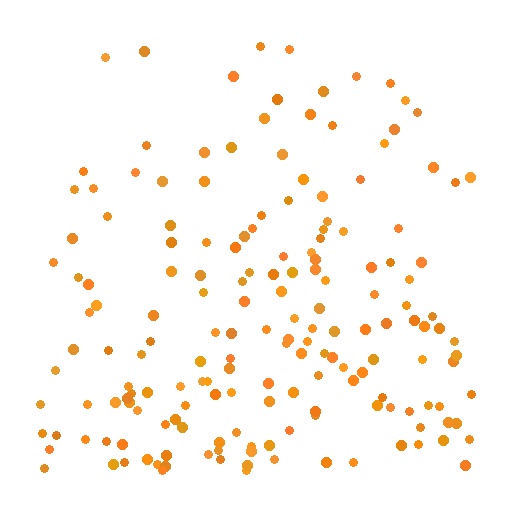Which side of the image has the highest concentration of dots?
The bottom.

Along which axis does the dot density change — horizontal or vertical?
Vertical.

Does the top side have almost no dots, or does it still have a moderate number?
Still a moderate number, just noticeably fewer than the bottom.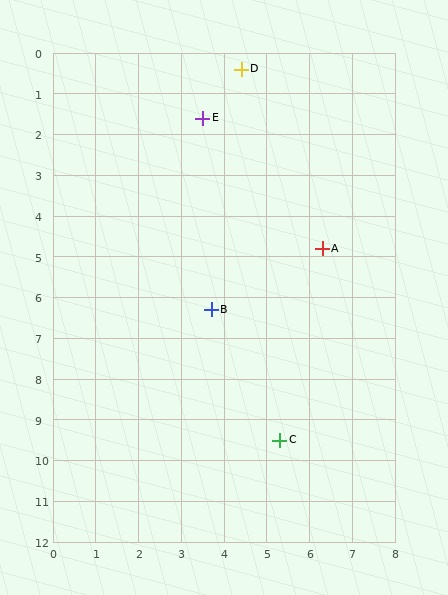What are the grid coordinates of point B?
Point B is at approximately (3.7, 6.3).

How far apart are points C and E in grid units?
Points C and E are about 8.1 grid units apart.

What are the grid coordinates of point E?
Point E is at approximately (3.5, 1.6).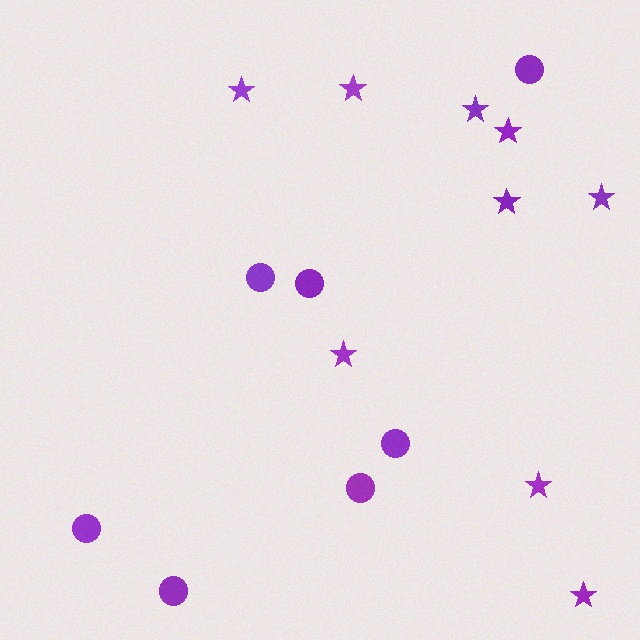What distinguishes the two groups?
There are 2 groups: one group of stars (9) and one group of circles (7).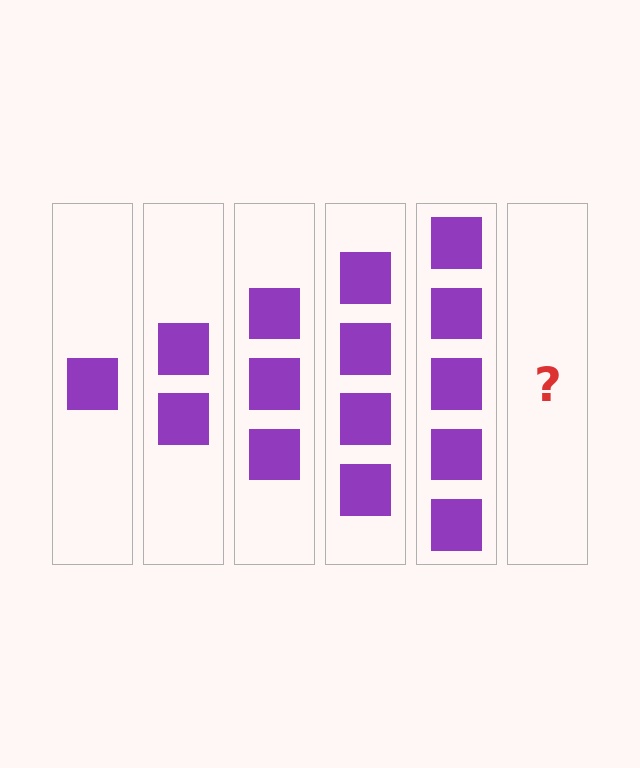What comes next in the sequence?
The next element should be 6 squares.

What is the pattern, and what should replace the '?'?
The pattern is that each step adds one more square. The '?' should be 6 squares.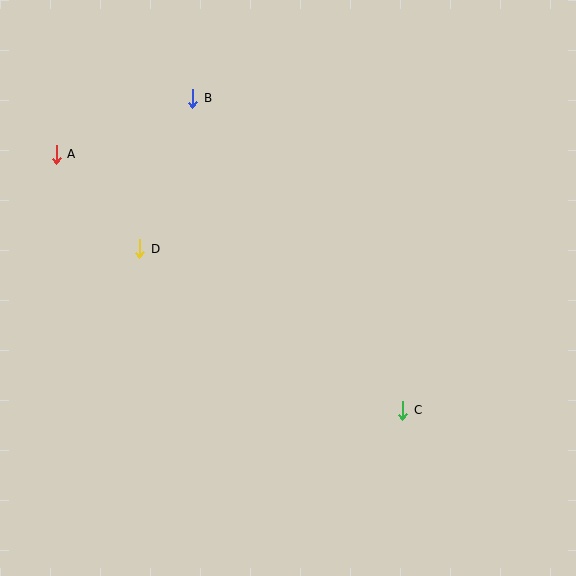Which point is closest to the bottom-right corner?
Point C is closest to the bottom-right corner.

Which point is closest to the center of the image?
Point D at (140, 249) is closest to the center.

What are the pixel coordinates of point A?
Point A is at (56, 154).